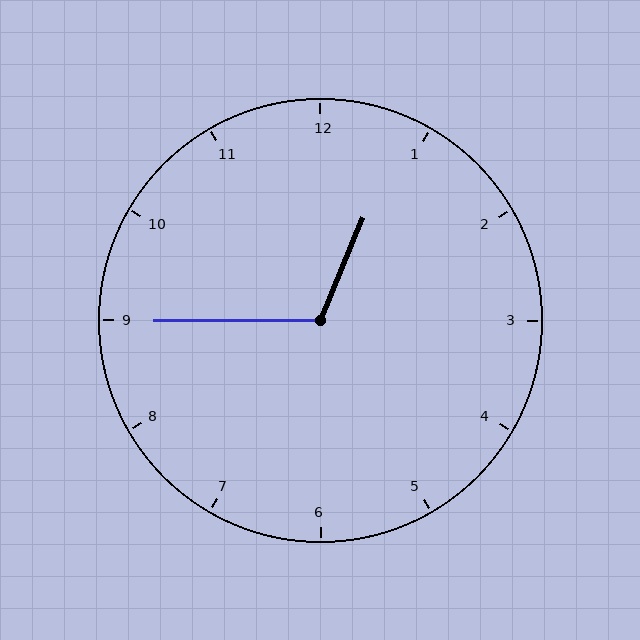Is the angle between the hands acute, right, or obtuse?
It is obtuse.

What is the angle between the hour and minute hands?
Approximately 112 degrees.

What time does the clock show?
12:45.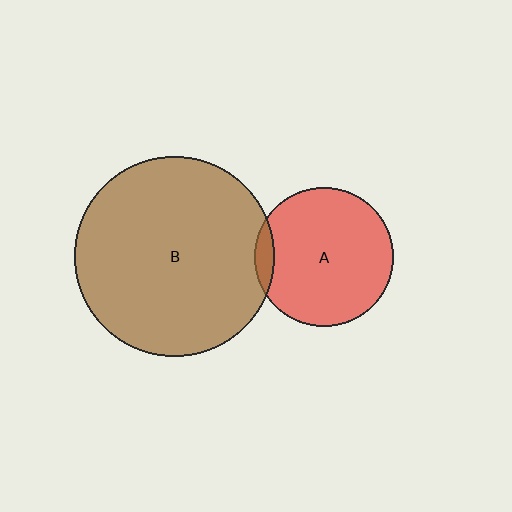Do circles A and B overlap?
Yes.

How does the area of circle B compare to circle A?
Approximately 2.1 times.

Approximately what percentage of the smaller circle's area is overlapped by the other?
Approximately 5%.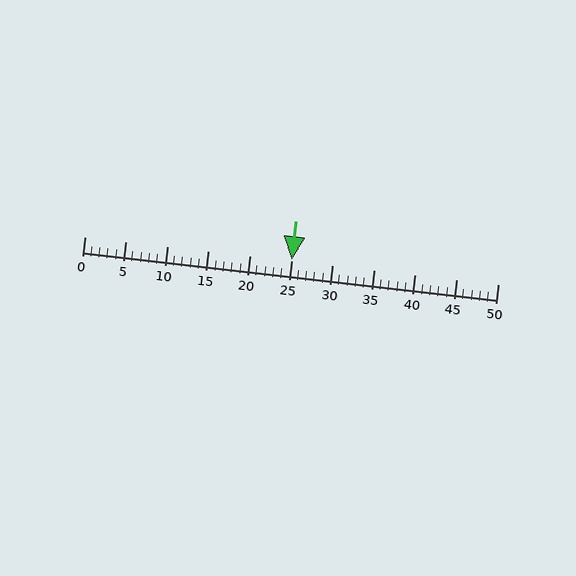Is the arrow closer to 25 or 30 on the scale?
The arrow is closer to 25.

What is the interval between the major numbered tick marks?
The major tick marks are spaced 5 units apart.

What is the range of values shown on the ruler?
The ruler shows values from 0 to 50.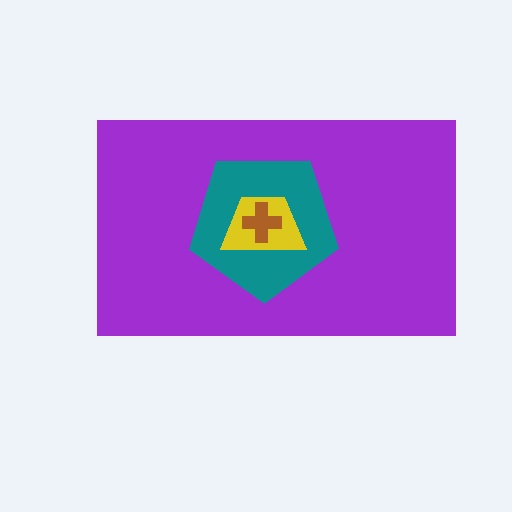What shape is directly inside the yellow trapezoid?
The brown cross.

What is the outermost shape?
The purple rectangle.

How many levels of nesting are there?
4.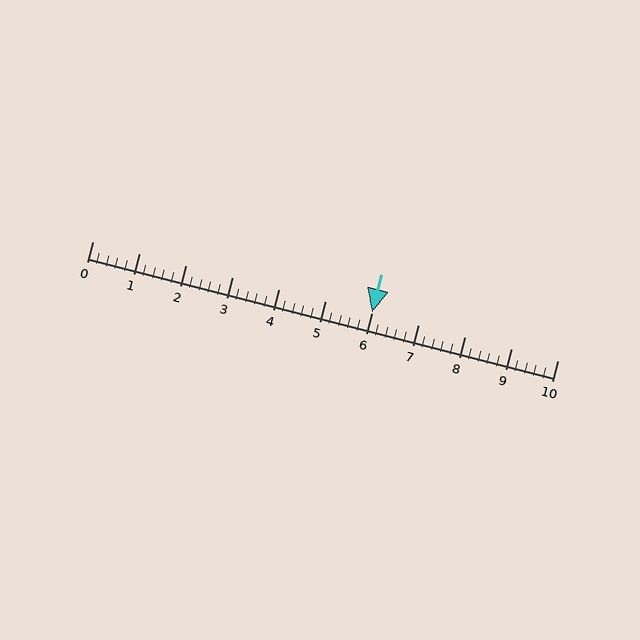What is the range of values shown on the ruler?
The ruler shows values from 0 to 10.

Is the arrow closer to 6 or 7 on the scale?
The arrow is closer to 6.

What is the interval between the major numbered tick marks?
The major tick marks are spaced 1 units apart.